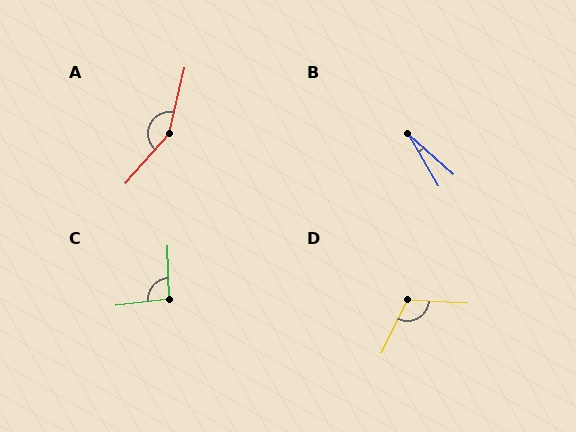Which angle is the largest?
A, at approximately 152 degrees.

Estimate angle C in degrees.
Approximately 96 degrees.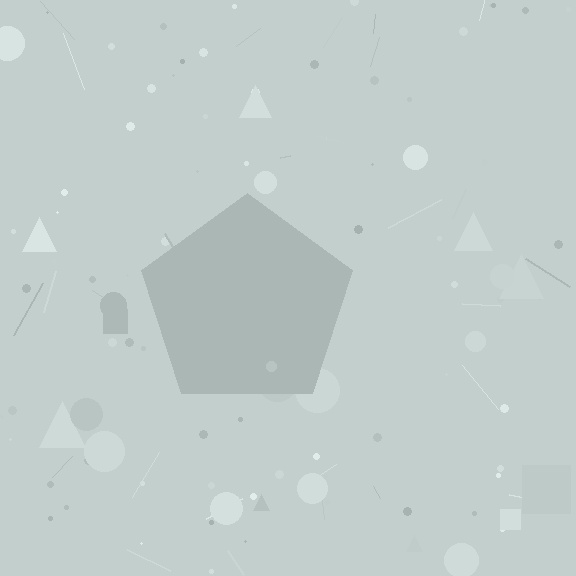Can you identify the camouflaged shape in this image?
The camouflaged shape is a pentagon.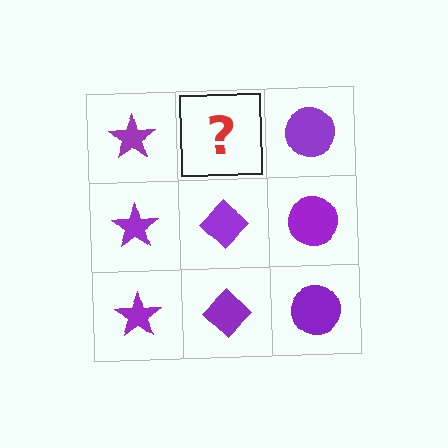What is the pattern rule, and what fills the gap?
The rule is that each column has a consistent shape. The gap should be filled with a purple diamond.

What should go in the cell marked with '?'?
The missing cell should contain a purple diamond.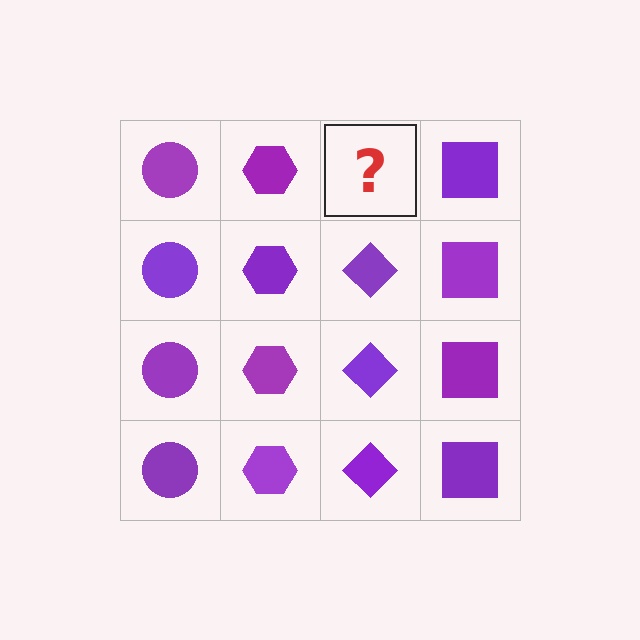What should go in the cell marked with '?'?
The missing cell should contain a purple diamond.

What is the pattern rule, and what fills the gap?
The rule is that each column has a consistent shape. The gap should be filled with a purple diamond.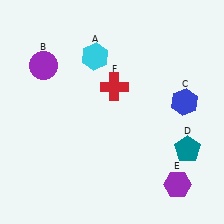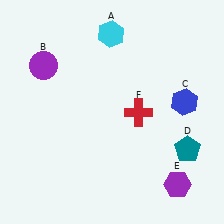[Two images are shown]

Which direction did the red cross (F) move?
The red cross (F) moved down.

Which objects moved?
The objects that moved are: the cyan hexagon (A), the red cross (F).